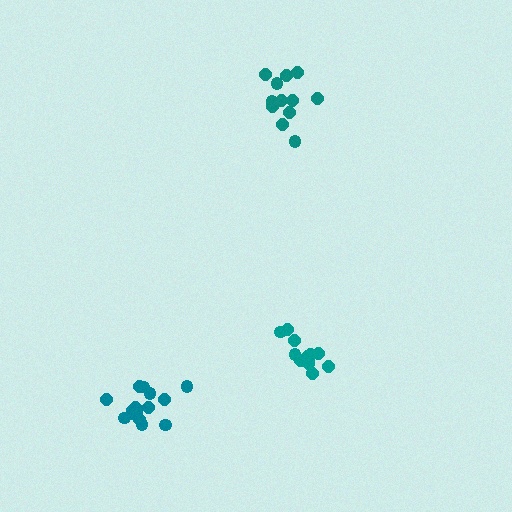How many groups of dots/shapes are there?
There are 3 groups.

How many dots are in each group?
Group 1: 15 dots, Group 2: 13 dots, Group 3: 12 dots (40 total).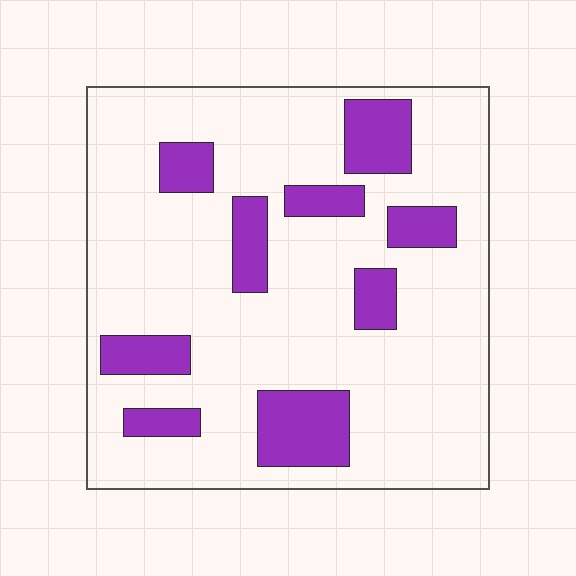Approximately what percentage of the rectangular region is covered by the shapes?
Approximately 20%.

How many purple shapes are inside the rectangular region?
9.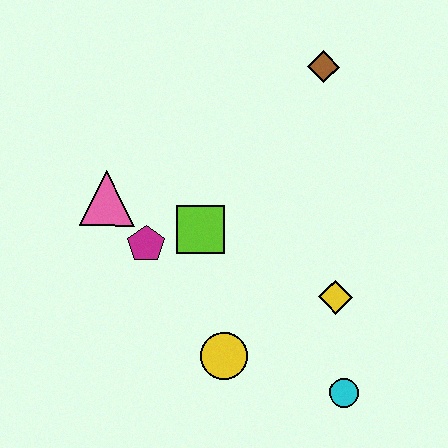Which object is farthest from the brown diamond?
The cyan circle is farthest from the brown diamond.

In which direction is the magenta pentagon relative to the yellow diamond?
The magenta pentagon is to the left of the yellow diamond.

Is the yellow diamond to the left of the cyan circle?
Yes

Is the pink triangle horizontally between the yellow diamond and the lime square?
No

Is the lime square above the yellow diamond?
Yes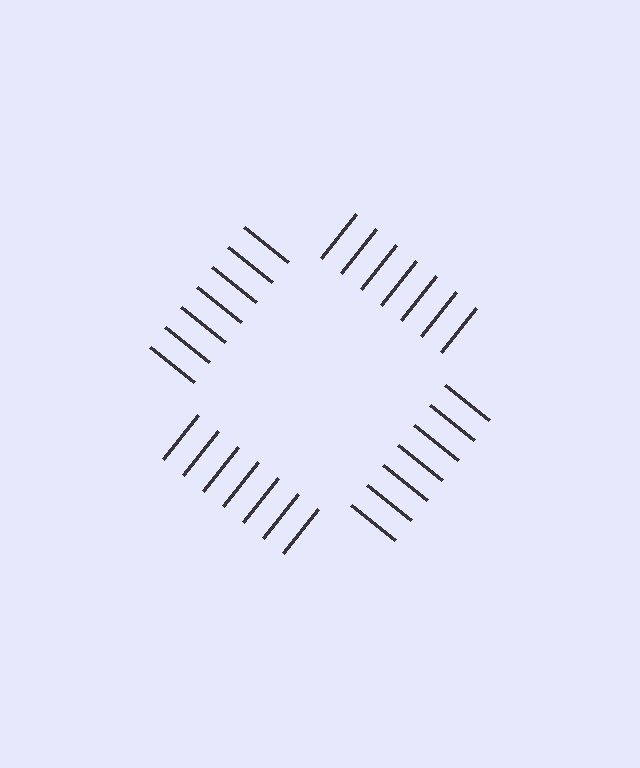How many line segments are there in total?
28 — 7 along each of the 4 edges.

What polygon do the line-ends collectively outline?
An illusory square — the line segments terminate on its edges but no continuous stroke is drawn.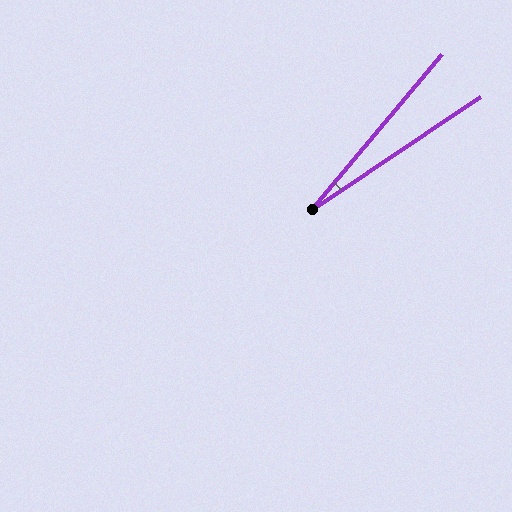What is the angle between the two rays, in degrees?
Approximately 16 degrees.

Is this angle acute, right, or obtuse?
It is acute.